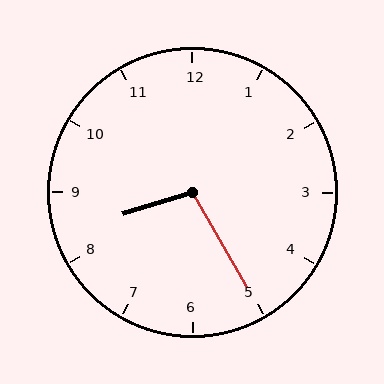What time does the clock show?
8:25.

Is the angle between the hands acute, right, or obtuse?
It is obtuse.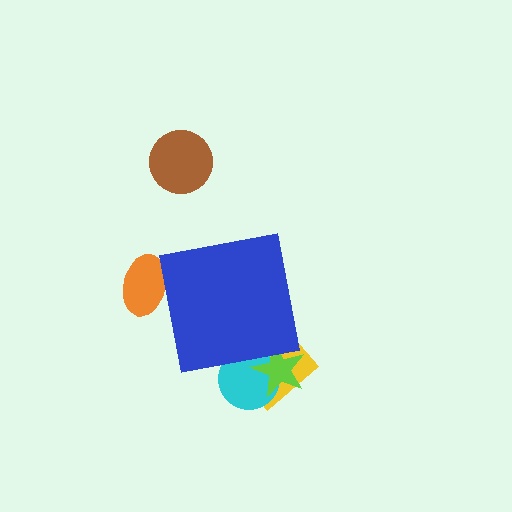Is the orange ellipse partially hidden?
Yes, the orange ellipse is partially hidden behind the blue square.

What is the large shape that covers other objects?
A blue square.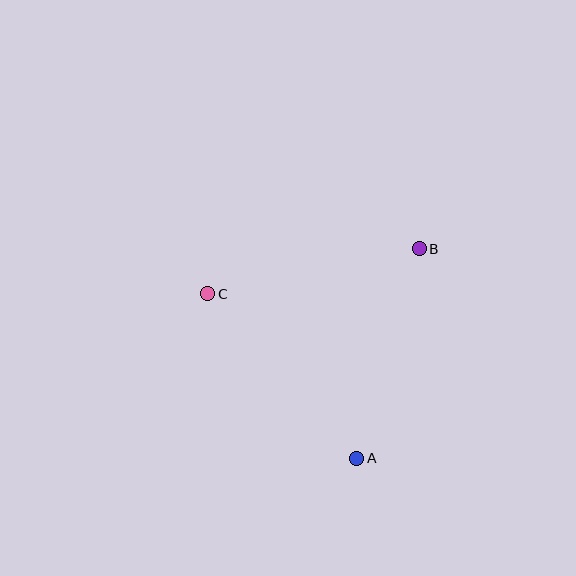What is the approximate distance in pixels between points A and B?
The distance between A and B is approximately 218 pixels.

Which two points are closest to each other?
Points B and C are closest to each other.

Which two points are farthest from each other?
Points A and C are farthest from each other.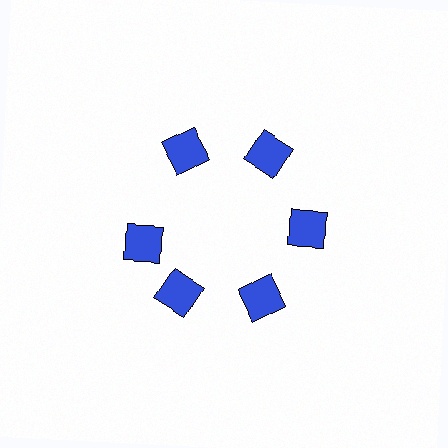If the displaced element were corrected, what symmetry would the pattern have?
It would have 6-fold rotational symmetry — the pattern would map onto itself every 60 degrees.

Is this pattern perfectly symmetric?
No. The 6 blue squares are arranged in a ring, but one element near the 9 o'clock position is rotated out of alignment along the ring, breaking the 6-fold rotational symmetry.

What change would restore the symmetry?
The symmetry would be restored by rotating it back into even spacing with its neighbors so that all 6 squares sit at equal angles and equal distance from the center.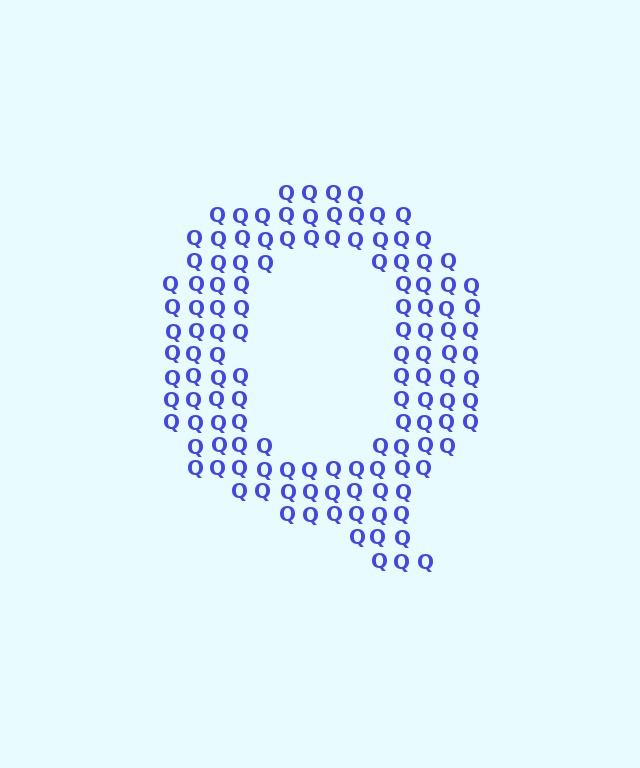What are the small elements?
The small elements are letter Q's.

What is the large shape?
The large shape is the letter Q.